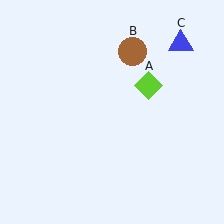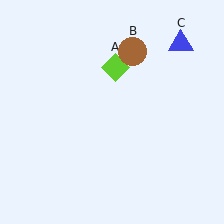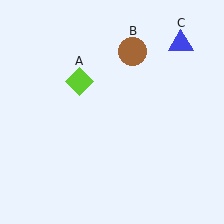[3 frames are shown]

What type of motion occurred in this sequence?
The lime diamond (object A) rotated counterclockwise around the center of the scene.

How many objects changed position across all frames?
1 object changed position: lime diamond (object A).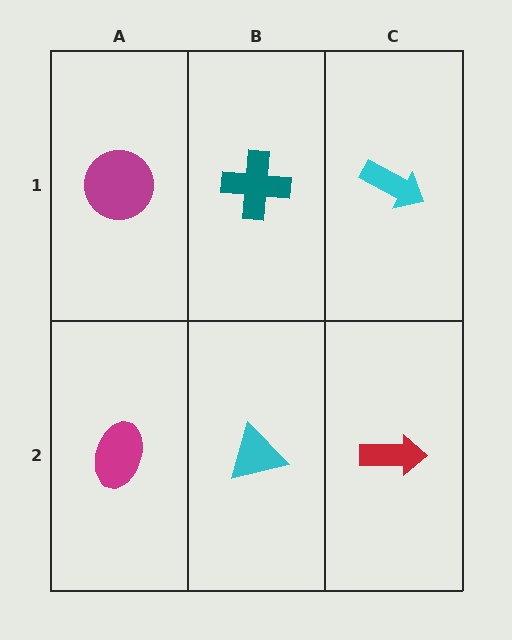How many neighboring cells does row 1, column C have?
2.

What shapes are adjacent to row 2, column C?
A cyan arrow (row 1, column C), a cyan triangle (row 2, column B).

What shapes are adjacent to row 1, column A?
A magenta ellipse (row 2, column A), a teal cross (row 1, column B).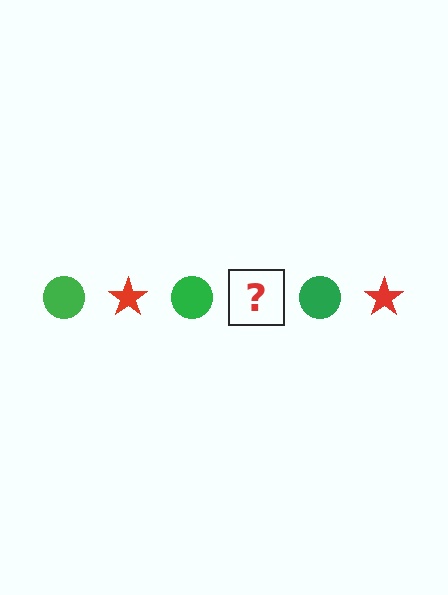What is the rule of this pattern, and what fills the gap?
The rule is that the pattern alternates between green circle and red star. The gap should be filled with a red star.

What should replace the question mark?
The question mark should be replaced with a red star.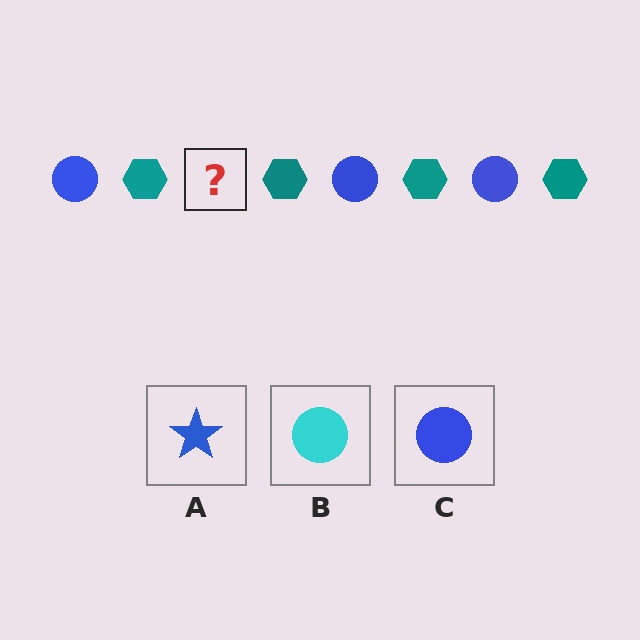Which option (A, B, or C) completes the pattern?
C.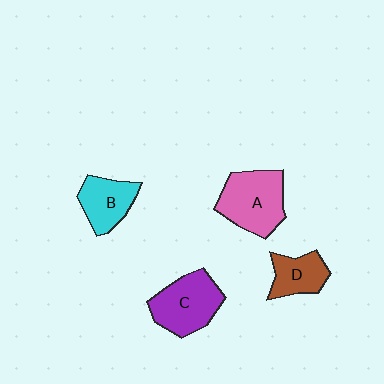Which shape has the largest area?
Shape A (pink).